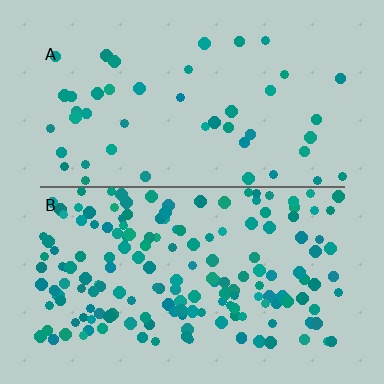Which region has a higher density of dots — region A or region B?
B (the bottom).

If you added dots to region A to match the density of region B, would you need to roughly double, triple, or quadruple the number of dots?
Approximately quadruple.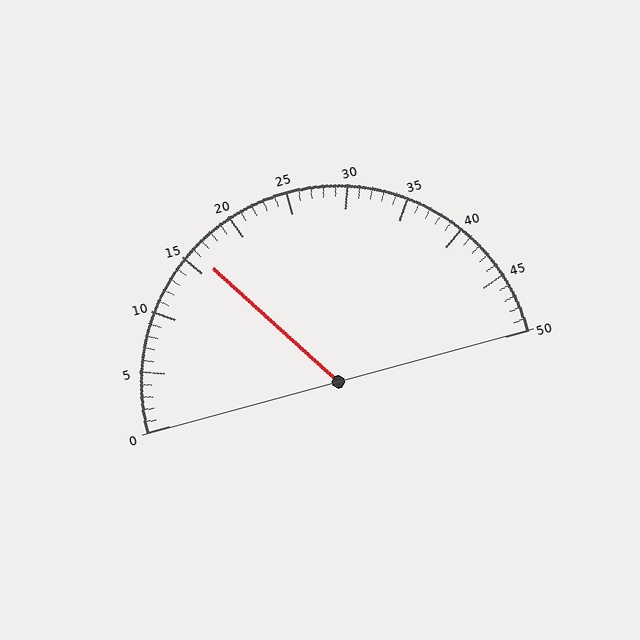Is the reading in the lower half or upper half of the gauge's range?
The reading is in the lower half of the range (0 to 50).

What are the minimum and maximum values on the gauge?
The gauge ranges from 0 to 50.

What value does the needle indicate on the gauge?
The needle indicates approximately 16.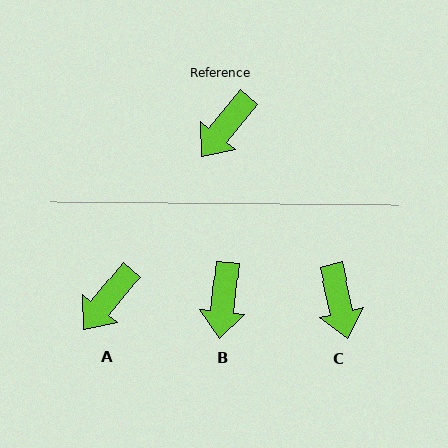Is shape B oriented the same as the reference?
No, it is off by about 33 degrees.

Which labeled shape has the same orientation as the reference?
A.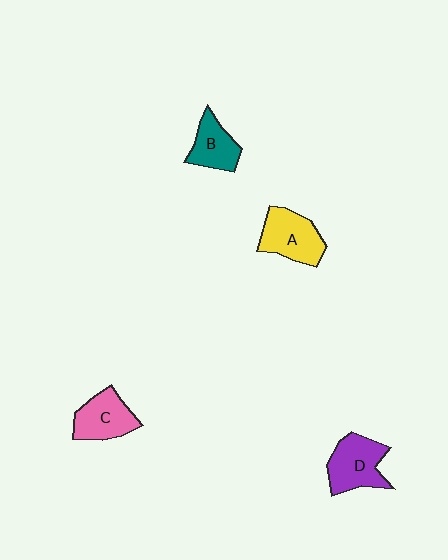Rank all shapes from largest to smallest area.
From largest to smallest: D (purple), A (yellow), C (pink), B (teal).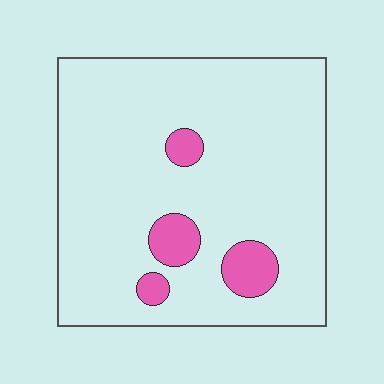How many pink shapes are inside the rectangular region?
4.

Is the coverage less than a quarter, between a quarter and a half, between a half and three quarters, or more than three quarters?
Less than a quarter.